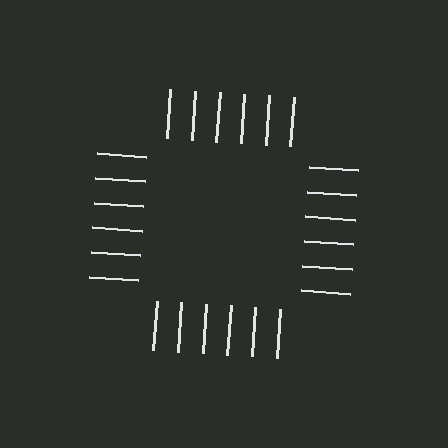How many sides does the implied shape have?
4 sides — the line-ends trace a square.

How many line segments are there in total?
24 — 6 along each of the 4 edges.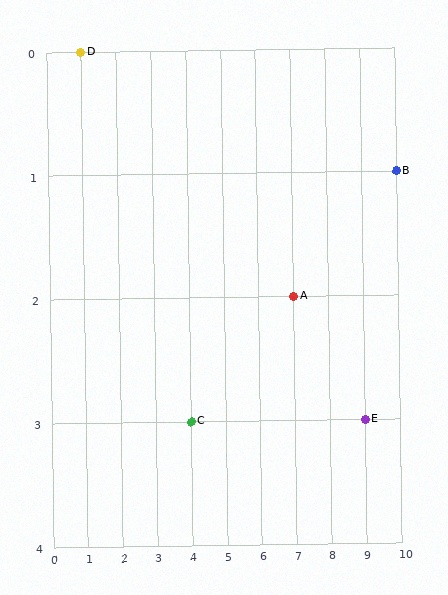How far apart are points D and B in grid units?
Points D and B are 9 columns and 1 row apart (about 9.1 grid units diagonally).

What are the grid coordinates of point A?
Point A is at grid coordinates (7, 2).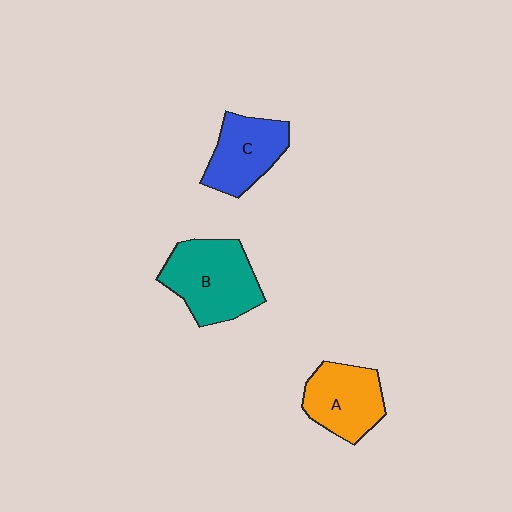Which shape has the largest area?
Shape B (teal).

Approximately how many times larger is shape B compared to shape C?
Approximately 1.3 times.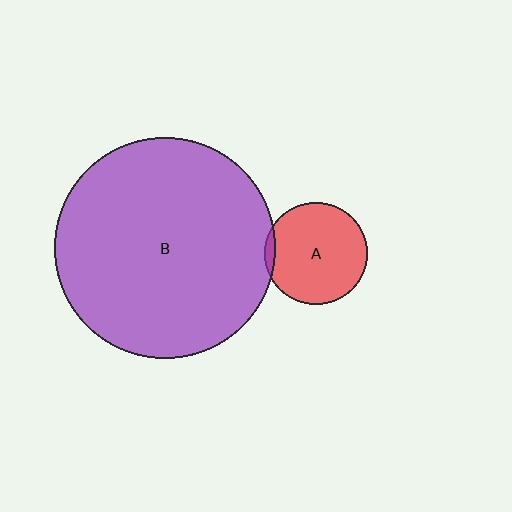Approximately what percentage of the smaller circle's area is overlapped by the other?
Approximately 5%.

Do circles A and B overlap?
Yes.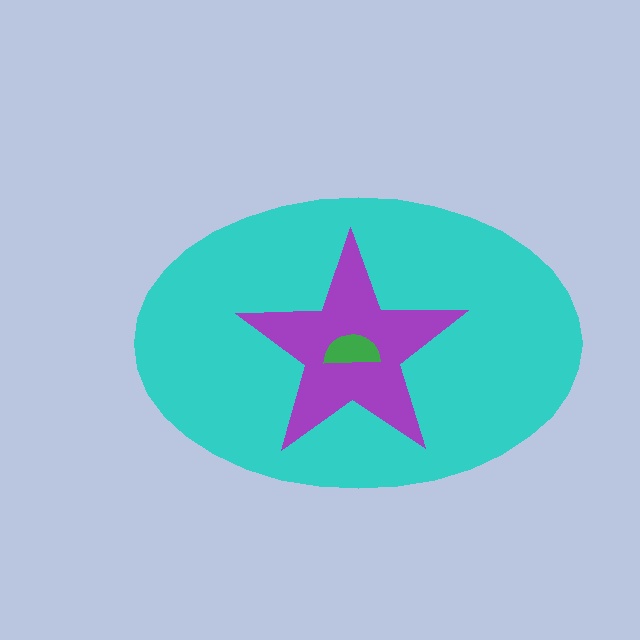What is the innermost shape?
The green semicircle.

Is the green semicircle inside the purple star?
Yes.